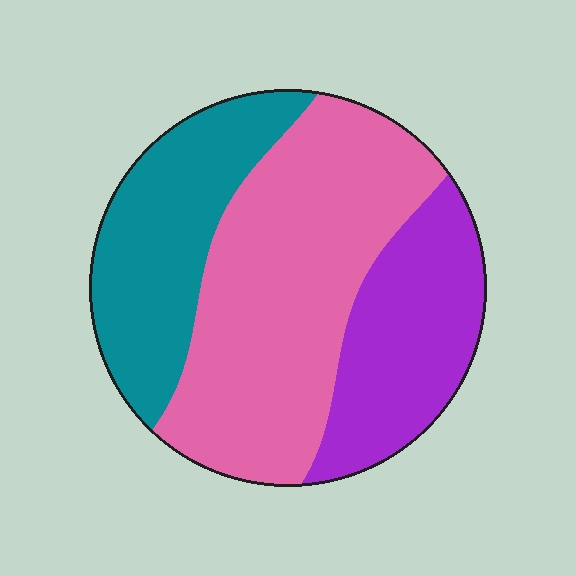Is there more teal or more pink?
Pink.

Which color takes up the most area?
Pink, at roughly 50%.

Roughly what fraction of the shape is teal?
Teal covers 27% of the shape.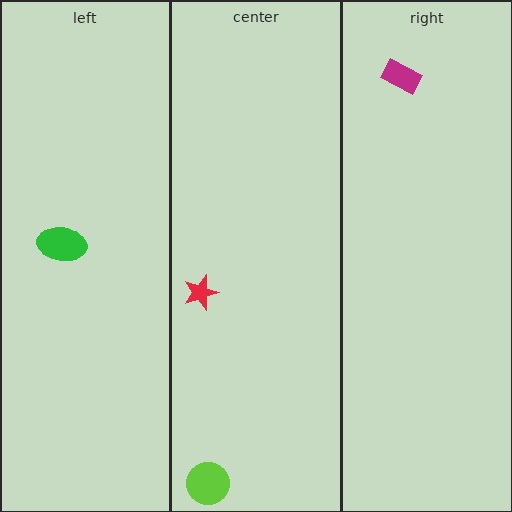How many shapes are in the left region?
1.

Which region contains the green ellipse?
The left region.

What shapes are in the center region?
The red star, the lime circle.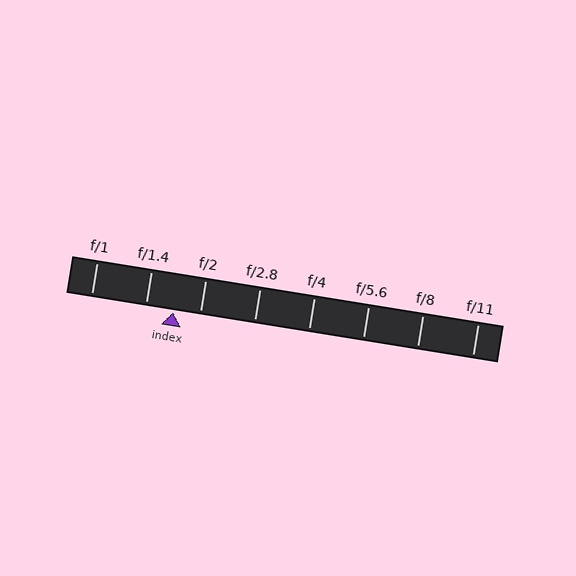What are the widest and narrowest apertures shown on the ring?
The widest aperture shown is f/1 and the narrowest is f/11.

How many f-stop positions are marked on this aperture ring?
There are 8 f-stop positions marked.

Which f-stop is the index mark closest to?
The index mark is closest to f/2.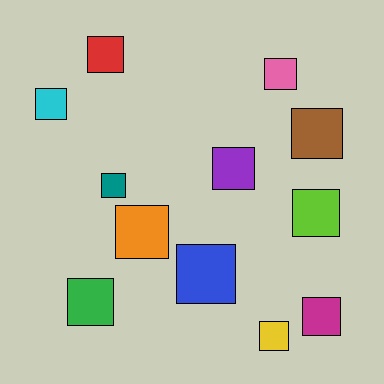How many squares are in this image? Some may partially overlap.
There are 12 squares.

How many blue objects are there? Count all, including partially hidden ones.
There is 1 blue object.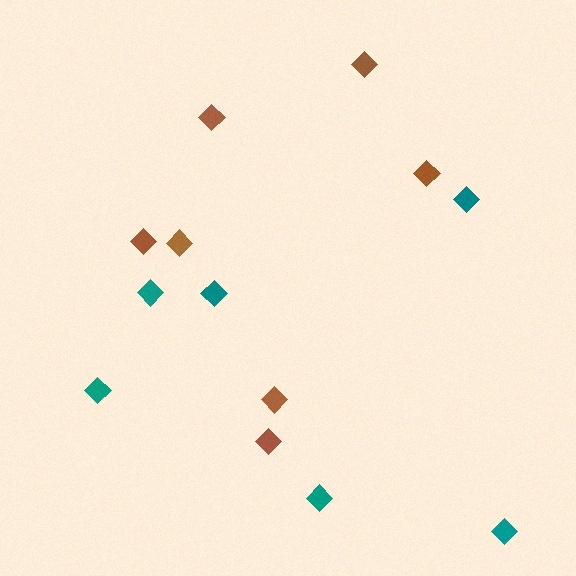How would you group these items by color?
There are 2 groups: one group of brown diamonds (7) and one group of teal diamonds (6).